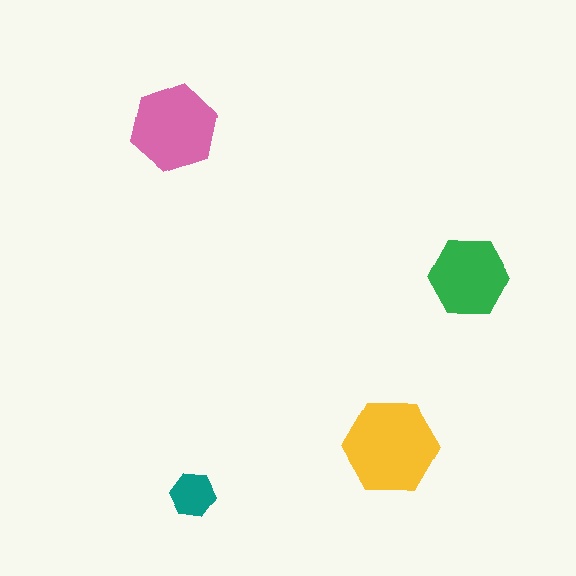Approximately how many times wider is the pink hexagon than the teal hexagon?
About 2 times wider.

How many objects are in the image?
There are 4 objects in the image.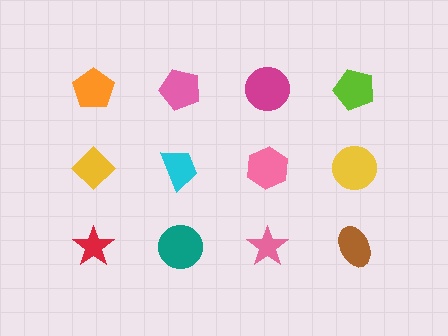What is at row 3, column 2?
A teal circle.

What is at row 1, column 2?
A pink pentagon.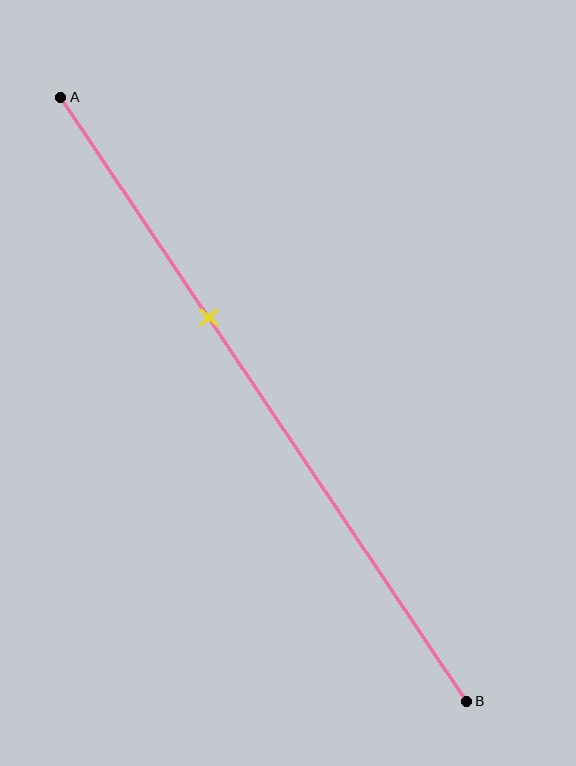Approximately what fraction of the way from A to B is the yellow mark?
The yellow mark is approximately 35% of the way from A to B.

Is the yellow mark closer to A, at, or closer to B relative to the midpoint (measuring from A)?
The yellow mark is closer to point A than the midpoint of segment AB.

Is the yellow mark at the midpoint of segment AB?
No, the mark is at about 35% from A, not at the 50% midpoint.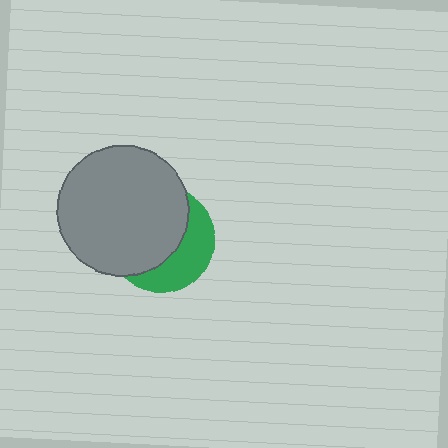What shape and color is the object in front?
The object in front is a gray circle.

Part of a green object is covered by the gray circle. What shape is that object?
It is a circle.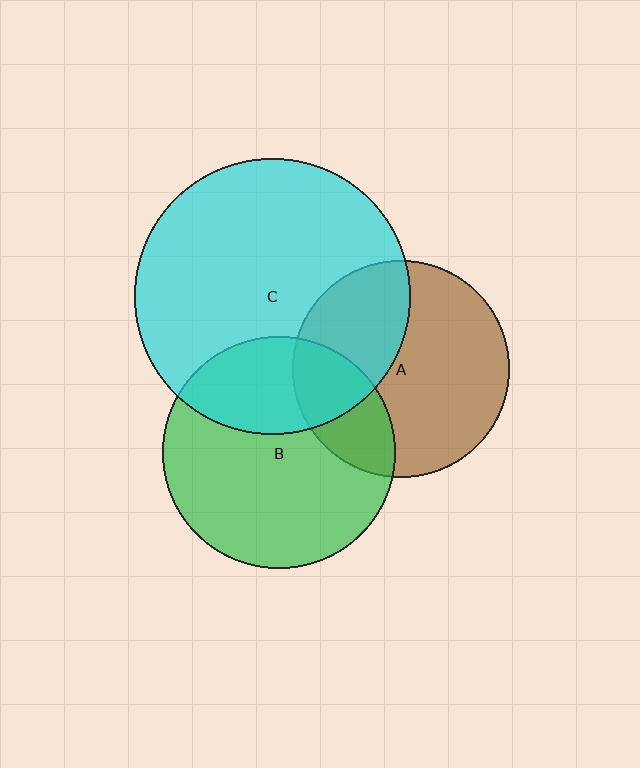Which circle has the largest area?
Circle C (cyan).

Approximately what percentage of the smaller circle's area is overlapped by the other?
Approximately 25%.